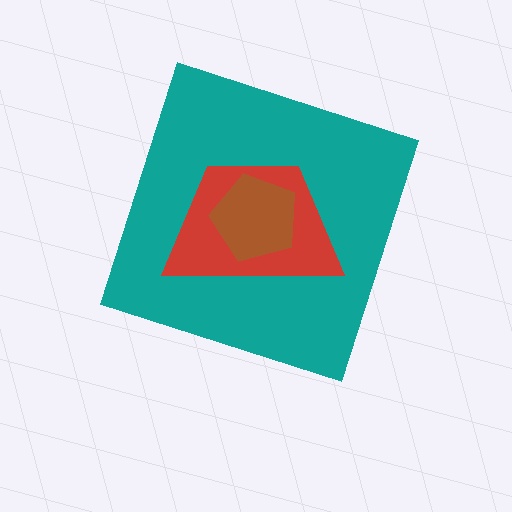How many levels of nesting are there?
3.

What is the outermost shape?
The teal diamond.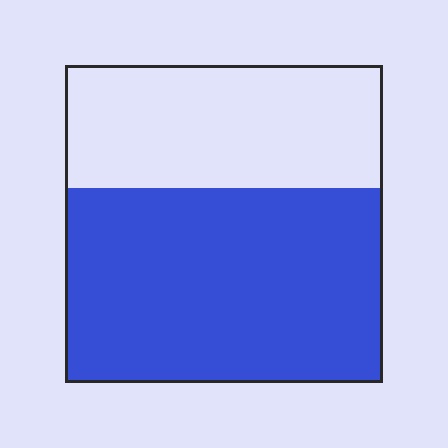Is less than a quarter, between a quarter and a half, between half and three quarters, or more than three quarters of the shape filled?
Between half and three quarters.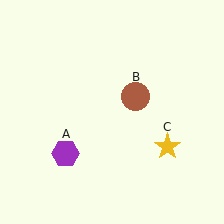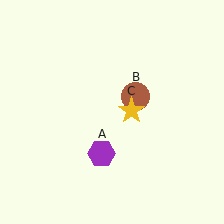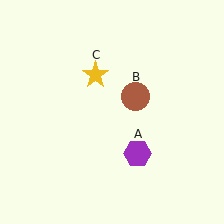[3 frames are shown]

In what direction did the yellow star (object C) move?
The yellow star (object C) moved up and to the left.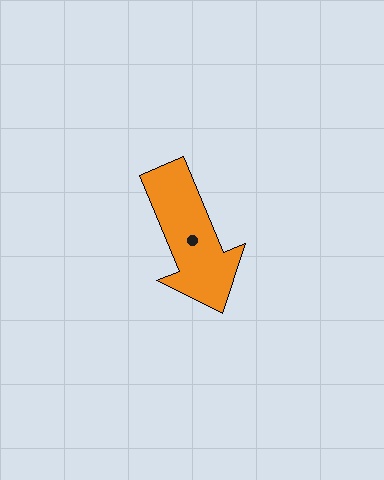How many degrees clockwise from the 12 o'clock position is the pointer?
Approximately 157 degrees.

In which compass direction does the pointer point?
Southeast.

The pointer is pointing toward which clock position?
Roughly 5 o'clock.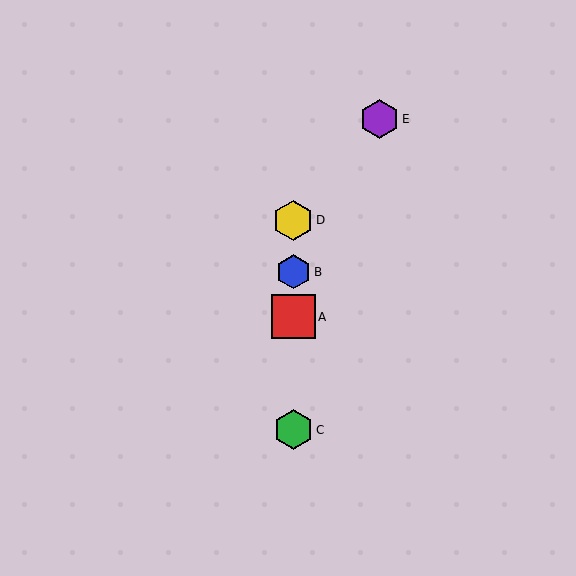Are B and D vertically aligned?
Yes, both are at x≈293.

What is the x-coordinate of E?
Object E is at x≈380.